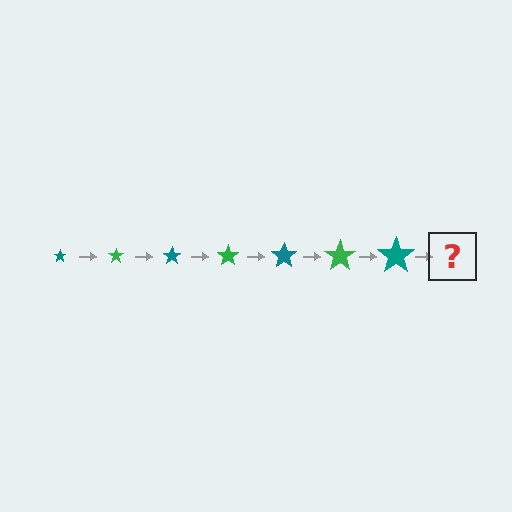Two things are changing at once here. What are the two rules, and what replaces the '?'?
The two rules are that the star grows larger each step and the color cycles through teal and green. The '?' should be a green star, larger than the previous one.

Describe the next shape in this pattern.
It should be a green star, larger than the previous one.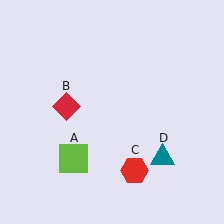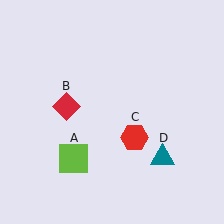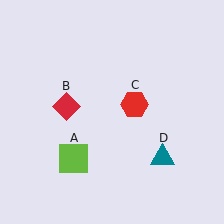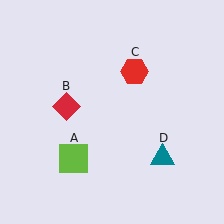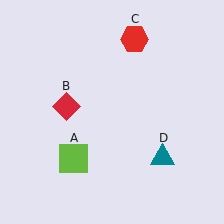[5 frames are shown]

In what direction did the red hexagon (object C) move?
The red hexagon (object C) moved up.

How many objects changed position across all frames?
1 object changed position: red hexagon (object C).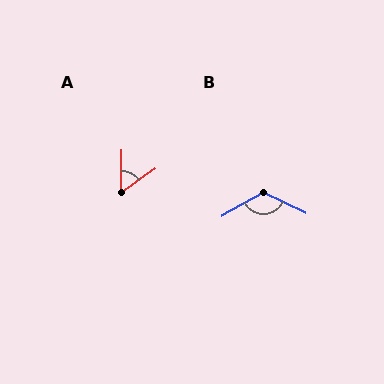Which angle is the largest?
B, at approximately 125 degrees.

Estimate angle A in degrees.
Approximately 54 degrees.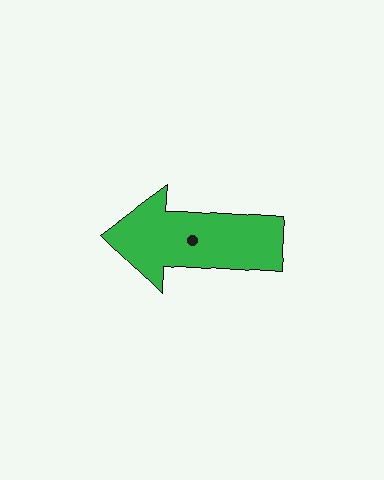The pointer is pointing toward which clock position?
Roughly 9 o'clock.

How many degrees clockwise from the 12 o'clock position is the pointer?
Approximately 274 degrees.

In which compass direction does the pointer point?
West.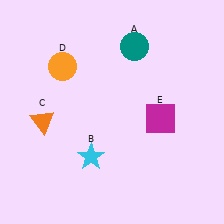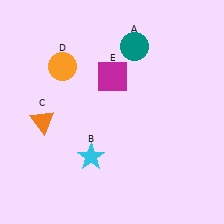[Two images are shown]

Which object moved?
The magenta square (E) moved left.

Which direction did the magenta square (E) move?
The magenta square (E) moved left.